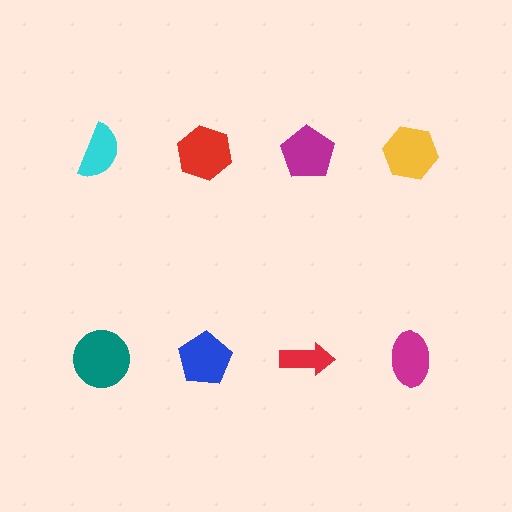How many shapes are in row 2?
4 shapes.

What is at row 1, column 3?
A magenta pentagon.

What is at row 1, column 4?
A yellow hexagon.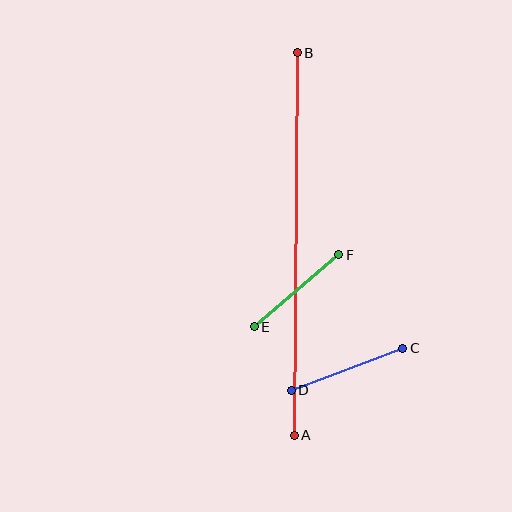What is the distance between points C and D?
The distance is approximately 119 pixels.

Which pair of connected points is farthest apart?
Points A and B are farthest apart.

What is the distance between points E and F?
The distance is approximately 111 pixels.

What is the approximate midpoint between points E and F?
The midpoint is at approximately (297, 291) pixels.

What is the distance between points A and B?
The distance is approximately 383 pixels.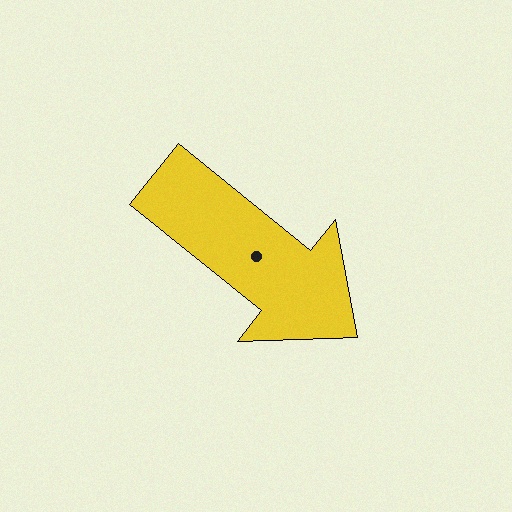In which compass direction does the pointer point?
Southeast.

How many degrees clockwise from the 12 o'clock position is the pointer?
Approximately 129 degrees.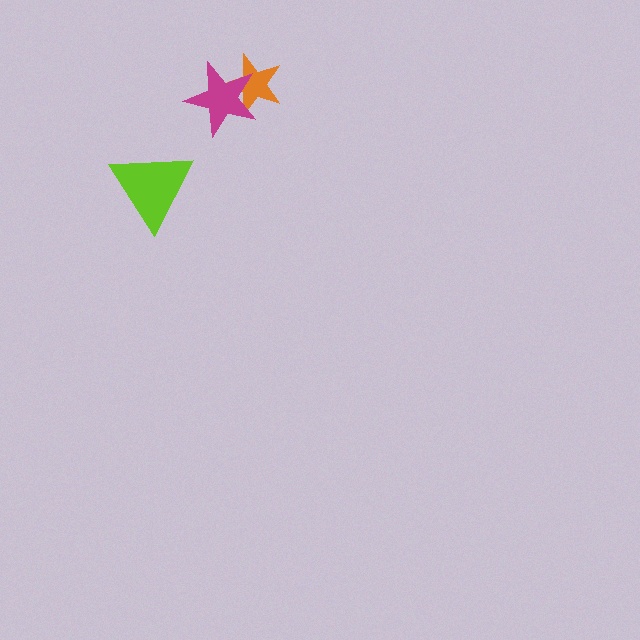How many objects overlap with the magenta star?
1 object overlaps with the magenta star.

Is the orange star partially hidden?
Yes, it is partially covered by another shape.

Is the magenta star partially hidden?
No, no other shape covers it.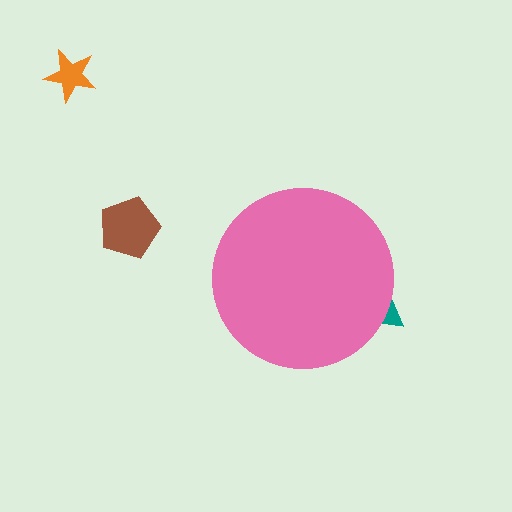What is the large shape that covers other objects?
A pink circle.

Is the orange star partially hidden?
No, the orange star is fully visible.